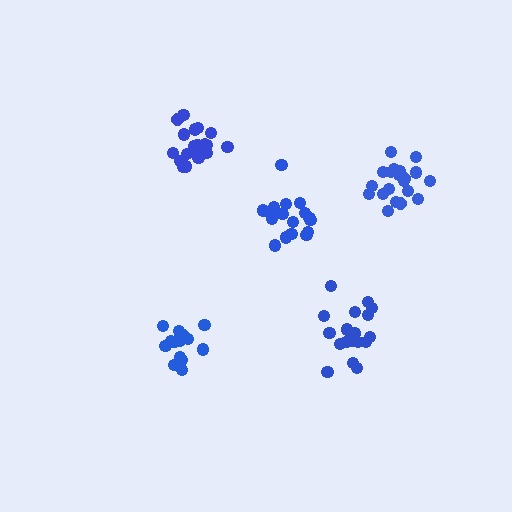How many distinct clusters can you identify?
There are 5 distinct clusters.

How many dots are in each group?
Group 1: 18 dots, Group 2: 17 dots, Group 3: 19 dots, Group 4: 15 dots, Group 5: 20 dots (89 total).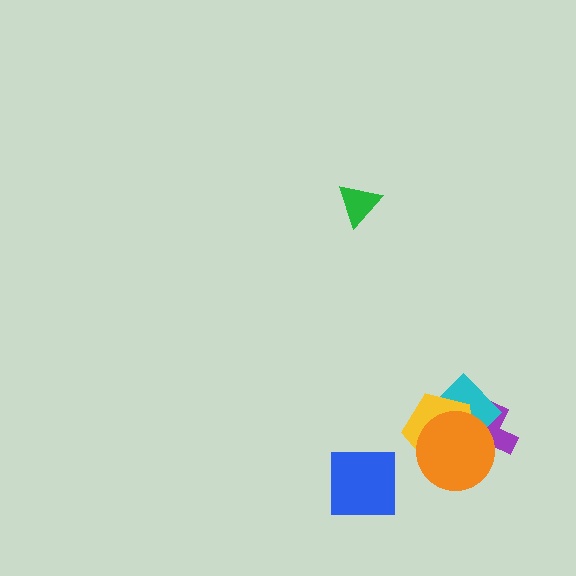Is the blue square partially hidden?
No, no other shape covers it.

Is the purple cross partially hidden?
Yes, it is partially covered by another shape.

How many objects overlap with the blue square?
0 objects overlap with the blue square.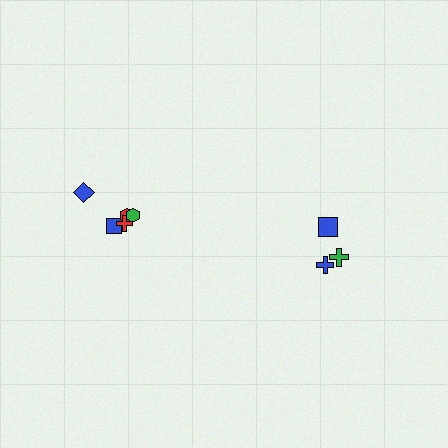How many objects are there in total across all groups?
There are 8 objects.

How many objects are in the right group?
There are 3 objects.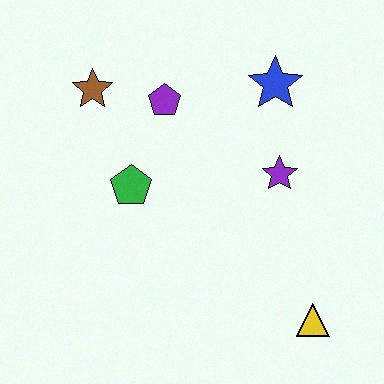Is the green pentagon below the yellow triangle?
No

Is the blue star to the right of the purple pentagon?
Yes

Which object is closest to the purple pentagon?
The brown star is closest to the purple pentagon.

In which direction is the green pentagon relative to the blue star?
The green pentagon is to the left of the blue star.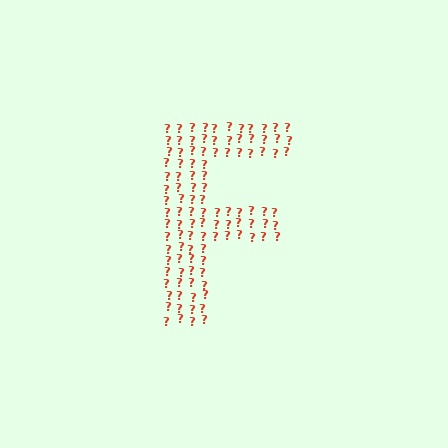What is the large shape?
The large shape is the letter F.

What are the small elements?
The small elements are question marks.